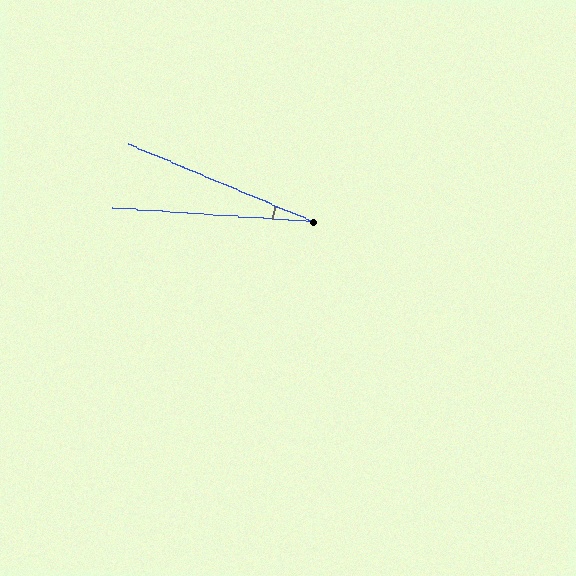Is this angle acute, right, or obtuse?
It is acute.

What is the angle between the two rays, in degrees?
Approximately 19 degrees.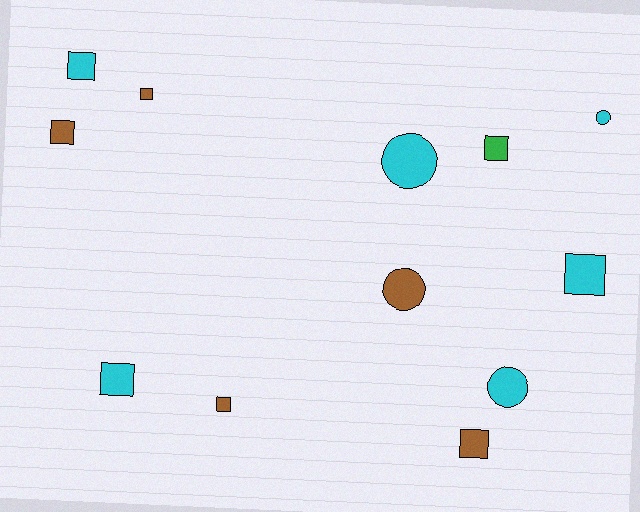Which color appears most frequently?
Cyan, with 6 objects.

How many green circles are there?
There are no green circles.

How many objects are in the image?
There are 12 objects.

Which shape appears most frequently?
Square, with 8 objects.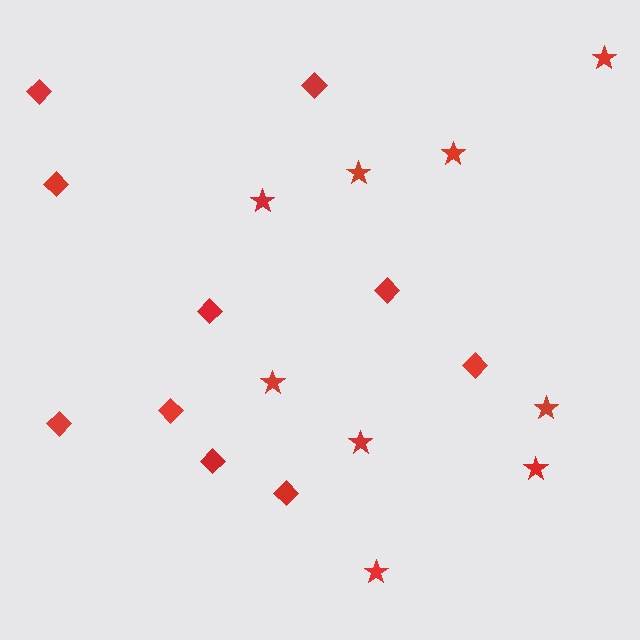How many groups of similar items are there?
There are 2 groups: one group of diamonds (10) and one group of stars (9).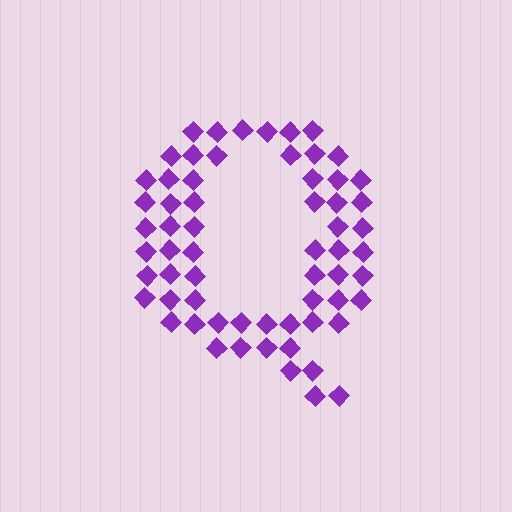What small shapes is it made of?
It is made of small diamonds.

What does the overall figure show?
The overall figure shows the letter Q.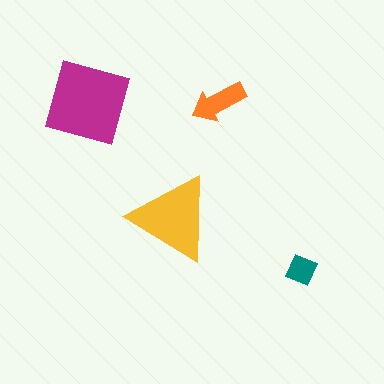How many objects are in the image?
There are 4 objects in the image.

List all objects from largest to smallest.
The magenta square, the yellow triangle, the orange arrow, the teal diamond.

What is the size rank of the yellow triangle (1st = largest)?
2nd.